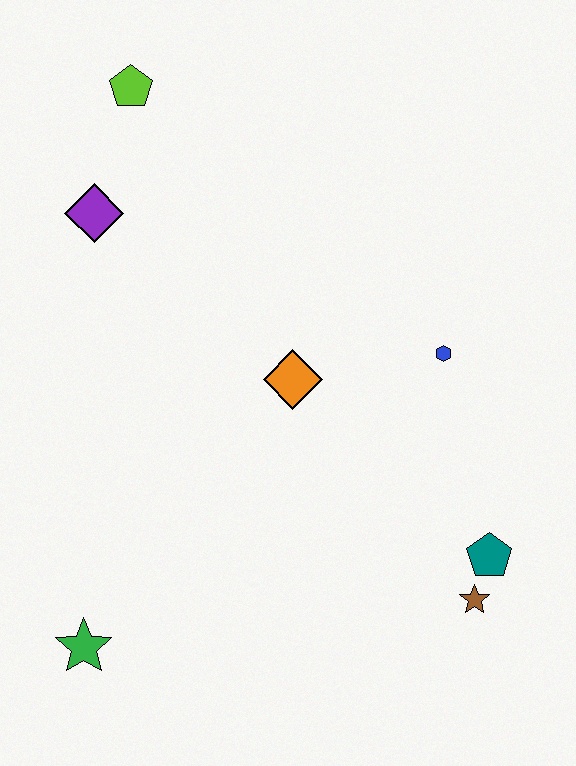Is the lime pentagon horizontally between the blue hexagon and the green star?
Yes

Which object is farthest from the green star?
The lime pentagon is farthest from the green star.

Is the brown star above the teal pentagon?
No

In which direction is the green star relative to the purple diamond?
The green star is below the purple diamond.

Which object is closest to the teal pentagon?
The brown star is closest to the teal pentagon.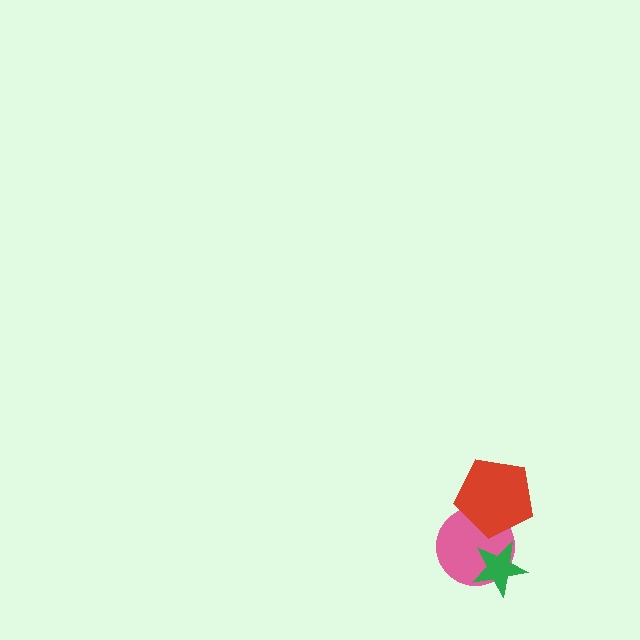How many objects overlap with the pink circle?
2 objects overlap with the pink circle.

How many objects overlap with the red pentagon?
1 object overlaps with the red pentagon.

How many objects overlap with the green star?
1 object overlaps with the green star.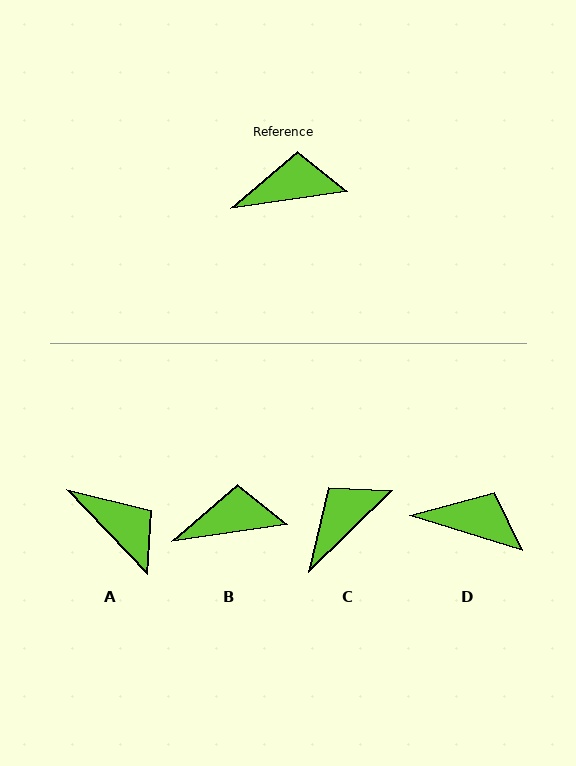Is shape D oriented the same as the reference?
No, it is off by about 26 degrees.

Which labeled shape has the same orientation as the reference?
B.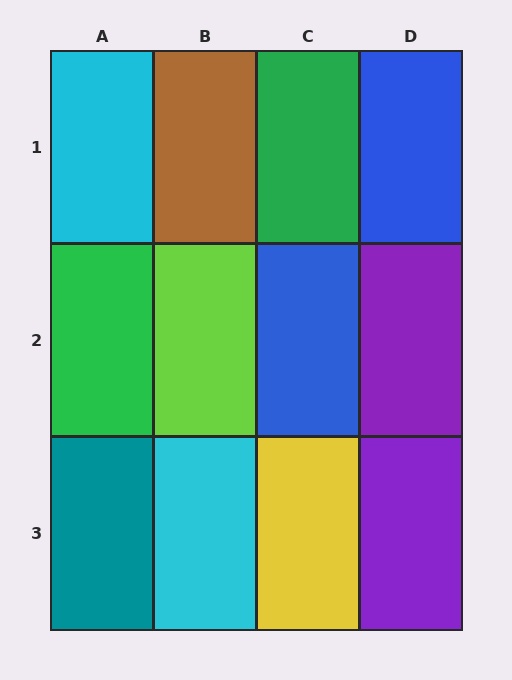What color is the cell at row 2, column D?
Purple.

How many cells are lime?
1 cell is lime.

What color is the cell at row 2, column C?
Blue.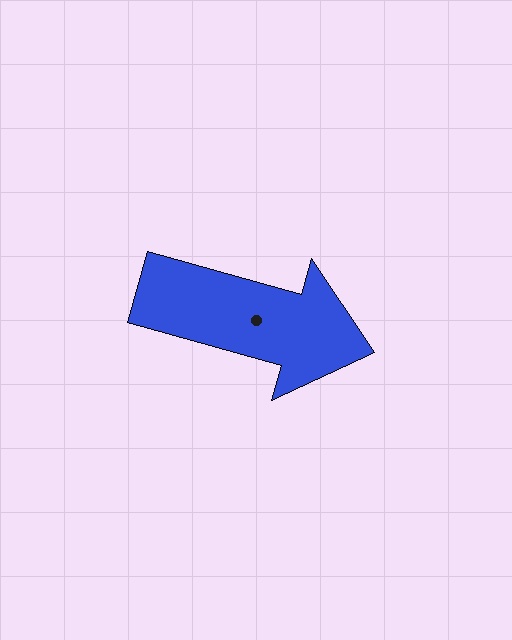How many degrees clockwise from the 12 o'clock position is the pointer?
Approximately 106 degrees.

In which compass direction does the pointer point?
East.